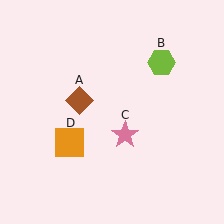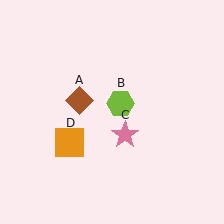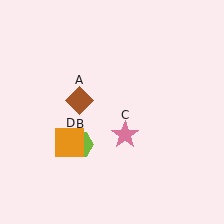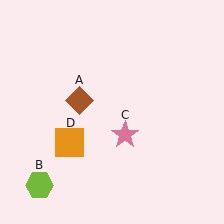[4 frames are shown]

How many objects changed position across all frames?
1 object changed position: lime hexagon (object B).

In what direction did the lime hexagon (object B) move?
The lime hexagon (object B) moved down and to the left.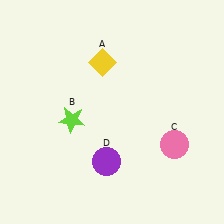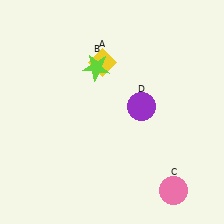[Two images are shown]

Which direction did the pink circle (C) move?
The pink circle (C) moved down.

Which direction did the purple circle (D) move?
The purple circle (D) moved up.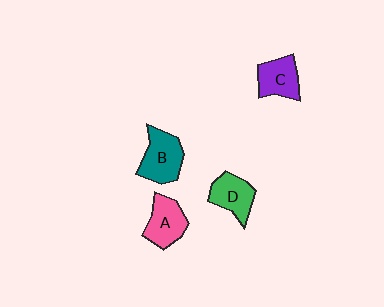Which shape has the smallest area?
Shape C (purple).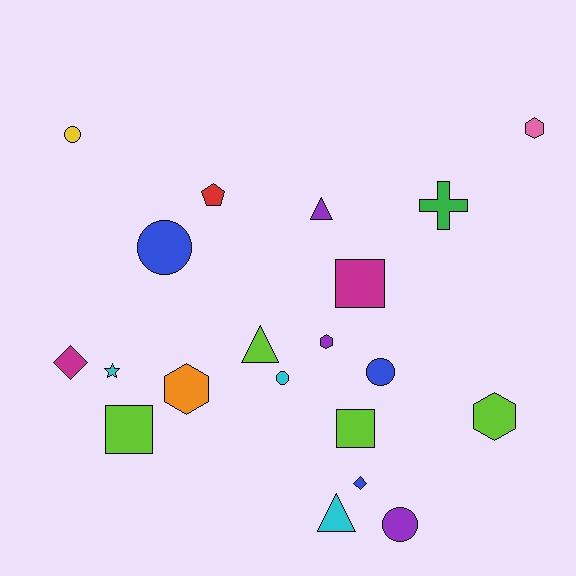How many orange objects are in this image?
There is 1 orange object.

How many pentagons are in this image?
There is 1 pentagon.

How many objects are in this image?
There are 20 objects.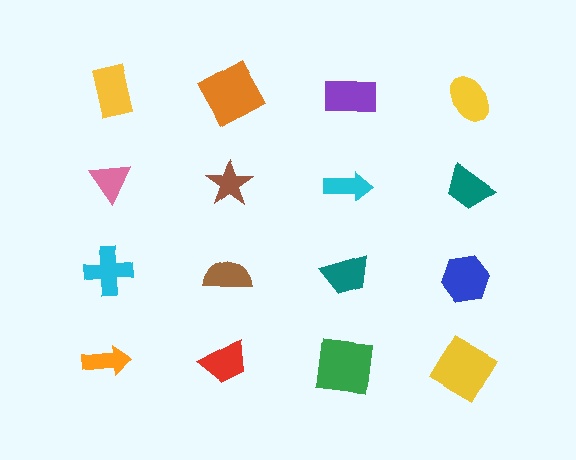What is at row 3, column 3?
A teal trapezoid.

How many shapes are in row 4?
4 shapes.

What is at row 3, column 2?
A brown semicircle.